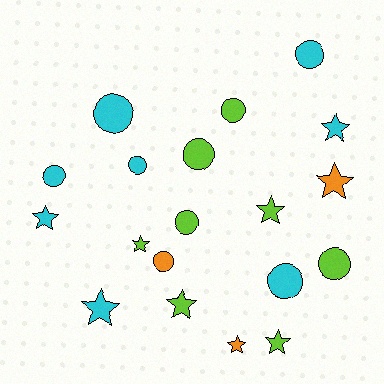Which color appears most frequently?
Cyan, with 8 objects.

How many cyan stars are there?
There are 3 cyan stars.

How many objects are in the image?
There are 19 objects.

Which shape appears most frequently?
Circle, with 10 objects.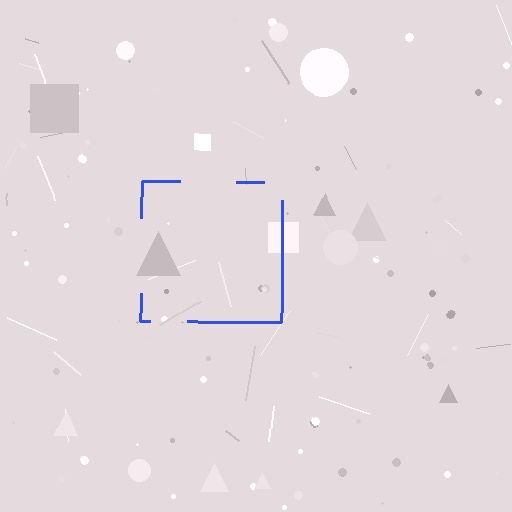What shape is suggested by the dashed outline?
The dashed outline suggests a square.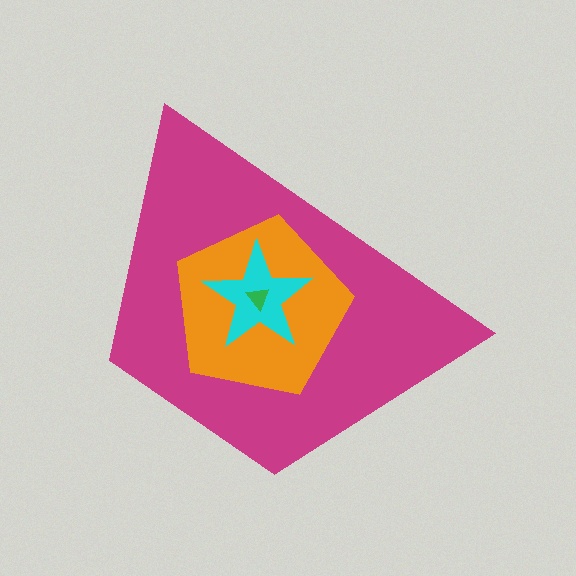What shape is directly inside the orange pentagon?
The cyan star.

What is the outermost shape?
The magenta trapezoid.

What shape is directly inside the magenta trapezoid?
The orange pentagon.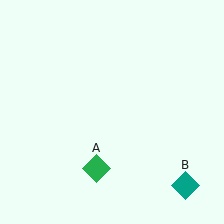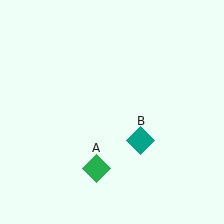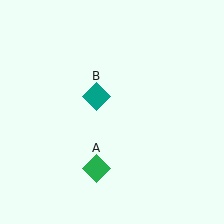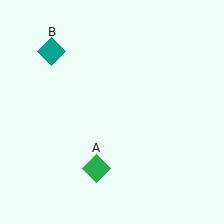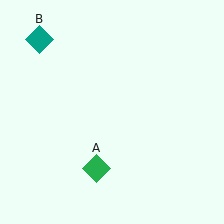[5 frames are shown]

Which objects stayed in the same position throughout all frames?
Green diamond (object A) remained stationary.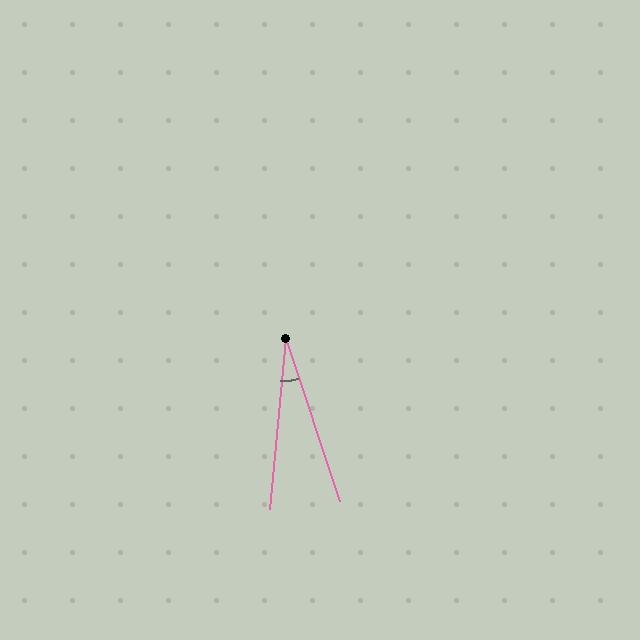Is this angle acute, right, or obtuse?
It is acute.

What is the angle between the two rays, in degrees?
Approximately 24 degrees.